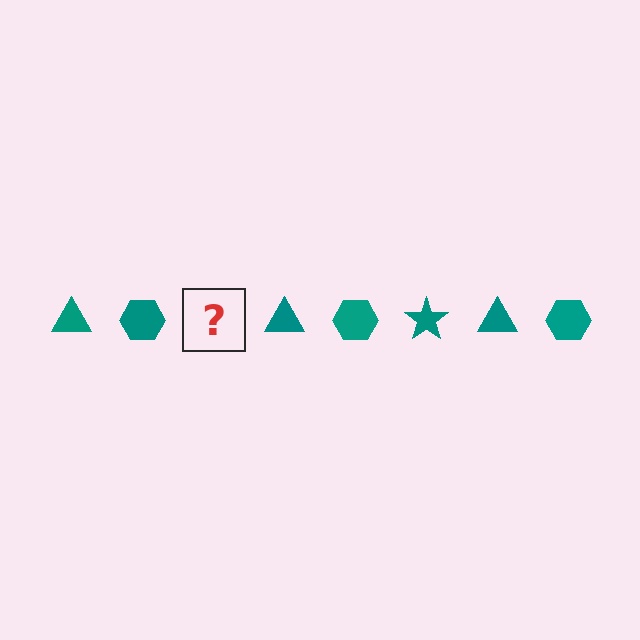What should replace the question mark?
The question mark should be replaced with a teal star.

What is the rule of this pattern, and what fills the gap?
The rule is that the pattern cycles through triangle, hexagon, star shapes in teal. The gap should be filled with a teal star.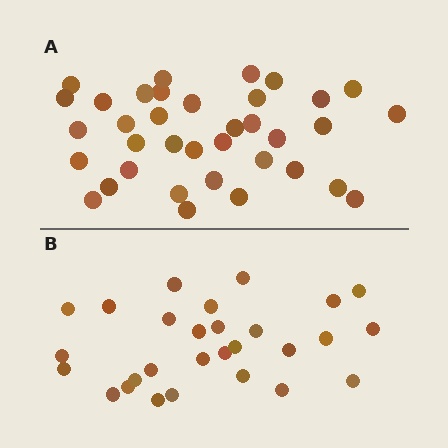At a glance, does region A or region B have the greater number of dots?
Region A (the top region) has more dots.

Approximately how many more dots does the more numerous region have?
Region A has roughly 8 or so more dots than region B.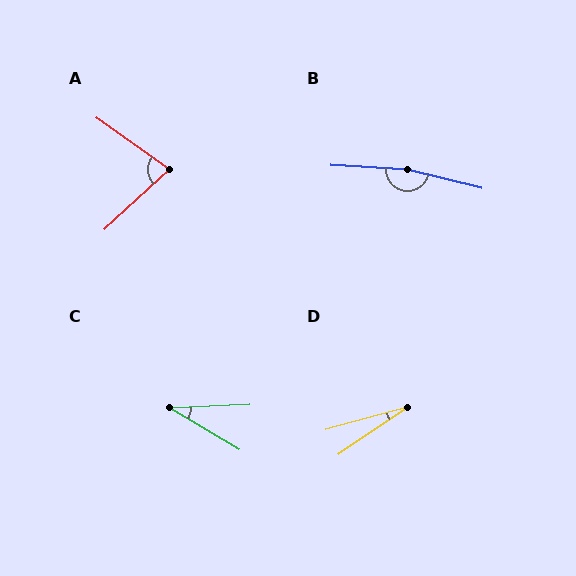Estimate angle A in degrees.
Approximately 78 degrees.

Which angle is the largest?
B, at approximately 169 degrees.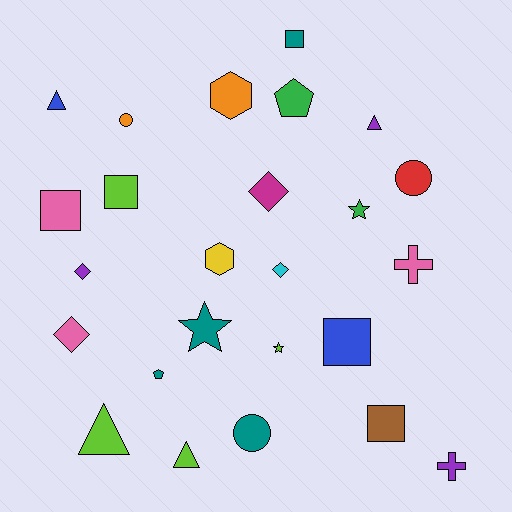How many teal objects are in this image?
There are 4 teal objects.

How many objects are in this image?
There are 25 objects.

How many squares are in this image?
There are 5 squares.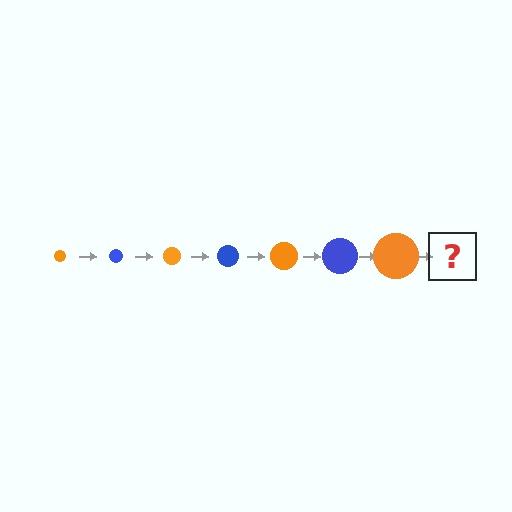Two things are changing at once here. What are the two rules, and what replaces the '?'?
The two rules are that the circle grows larger each step and the color cycles through orange and blue. The '?' should be a blue circle, larger than the previous one.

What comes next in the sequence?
The next element should be a blue circle, larger than the previous one.